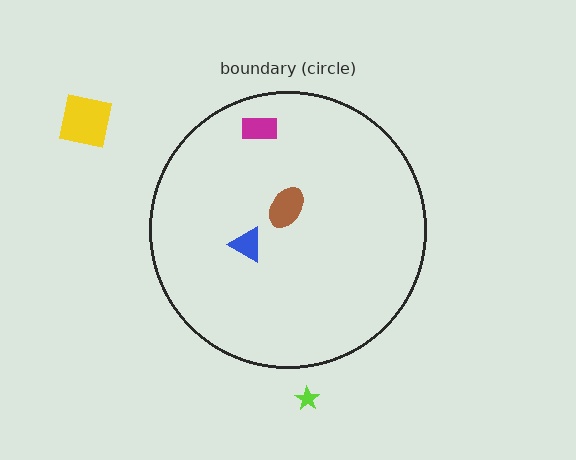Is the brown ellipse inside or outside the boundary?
Inside.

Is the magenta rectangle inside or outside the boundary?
Inside.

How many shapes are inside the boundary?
3 inside, 2 outside.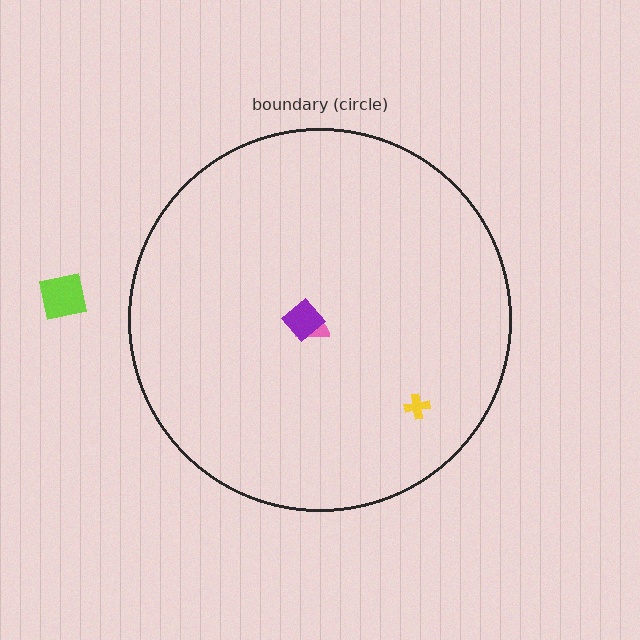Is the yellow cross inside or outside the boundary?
Inside.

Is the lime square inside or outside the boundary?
Outside.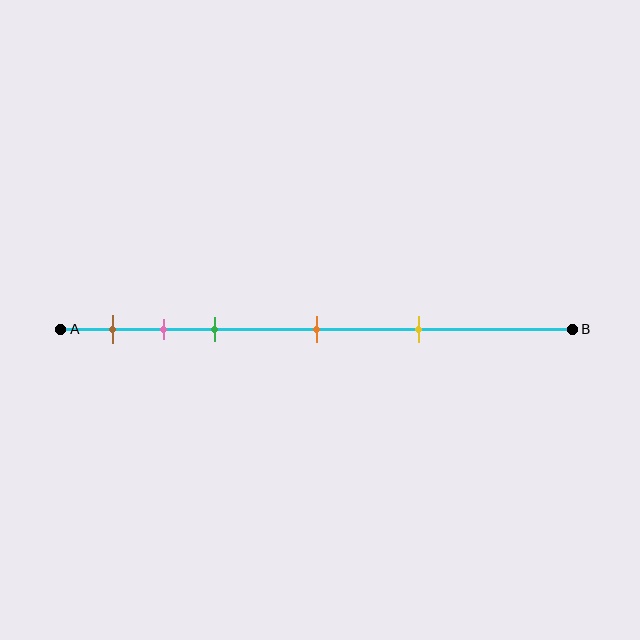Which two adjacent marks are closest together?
The pink and green marks are the closest adjacent pair.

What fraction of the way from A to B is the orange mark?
The orange mark is approximately 50% (0.5) of the way from A to B.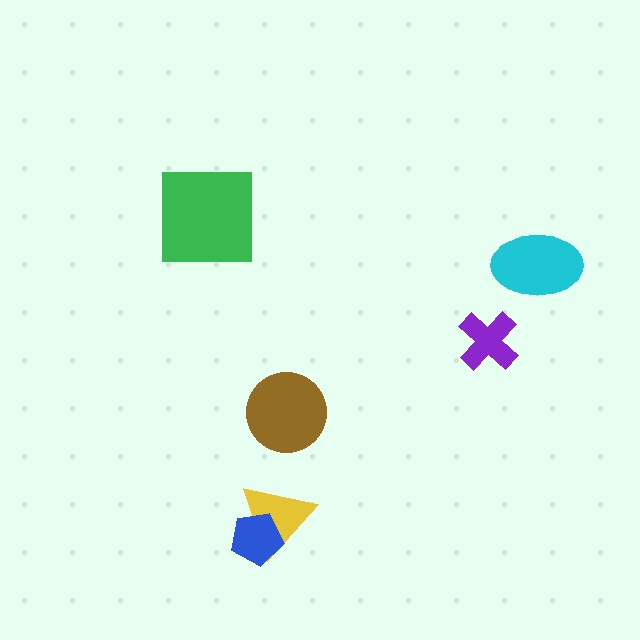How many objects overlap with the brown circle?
0 objects overlap with the brown circle.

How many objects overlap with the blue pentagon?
1 object overlaps with the blue pentagon.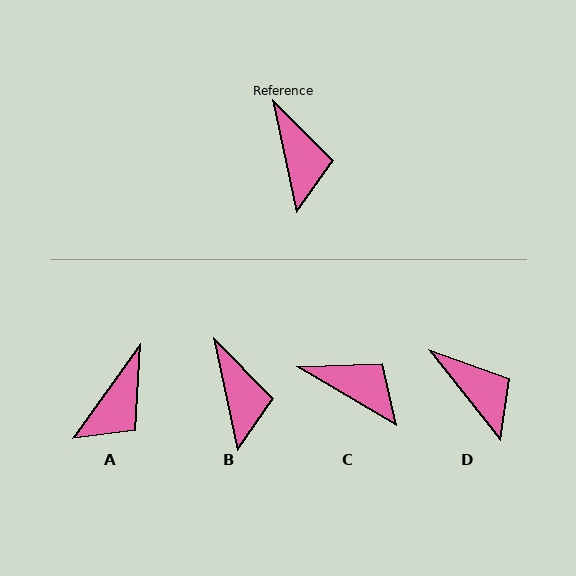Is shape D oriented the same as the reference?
No, it is off by about 26 degrees.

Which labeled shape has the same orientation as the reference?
B.